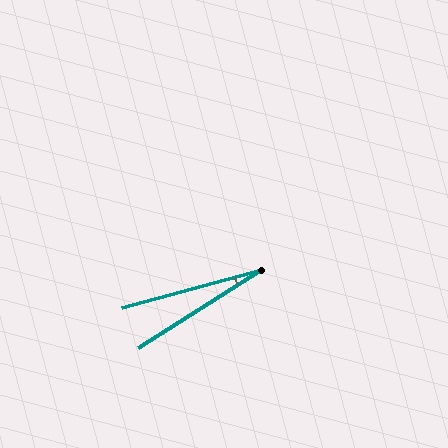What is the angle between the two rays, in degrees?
Approximately 17 degrees.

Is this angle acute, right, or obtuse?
It is acute.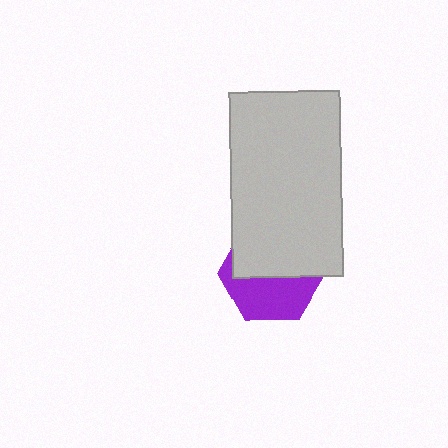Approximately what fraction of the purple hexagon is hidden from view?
Roughly 54% of the purple hexagon is hidden behind the light gray rectangle.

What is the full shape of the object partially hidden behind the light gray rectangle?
The partially hidden object is a purple hexagon.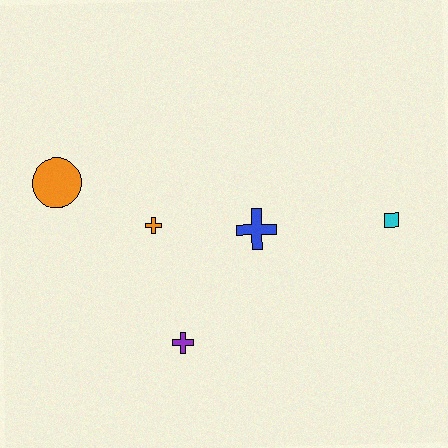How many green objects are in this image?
There are no green objects.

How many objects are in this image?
There are 5 objects.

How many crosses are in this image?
There are 3 crosses.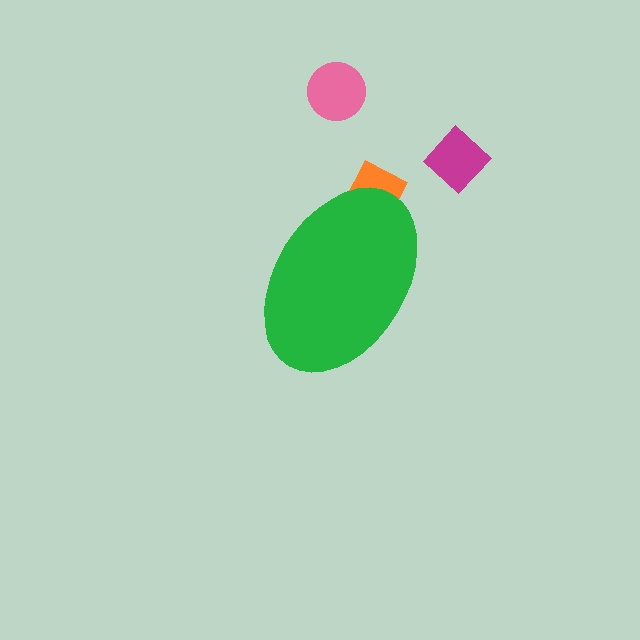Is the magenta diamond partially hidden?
No, the magenta diamond is fully visible.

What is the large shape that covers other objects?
A green ellipse.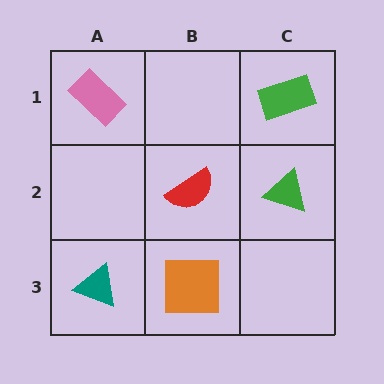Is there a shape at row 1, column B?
No, that cell is empty.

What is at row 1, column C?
A green rectangle.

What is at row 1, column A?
A pink rectangle.